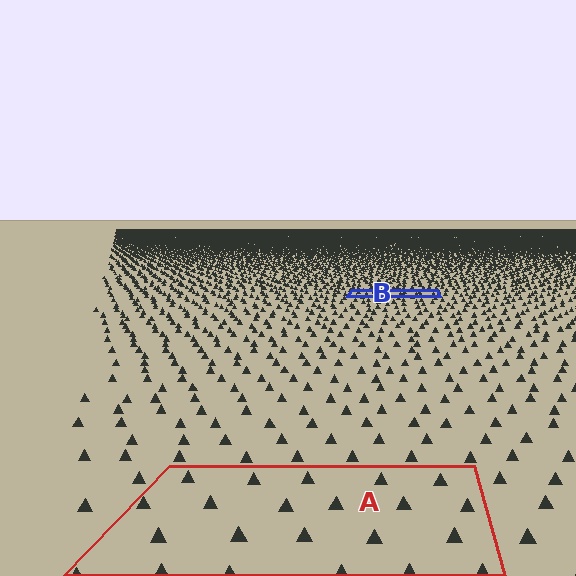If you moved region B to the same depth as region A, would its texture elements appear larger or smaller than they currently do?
They would appear larger. At a closer depth, the same texture elements are projected at a bigger on-screen size.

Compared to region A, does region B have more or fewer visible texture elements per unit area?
Region B has more texture elements per unit area — they are packed more densely because it is farther away.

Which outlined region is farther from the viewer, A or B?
Region B is farther from the viewer — the texture elements inside it appear smaller and more densely packed.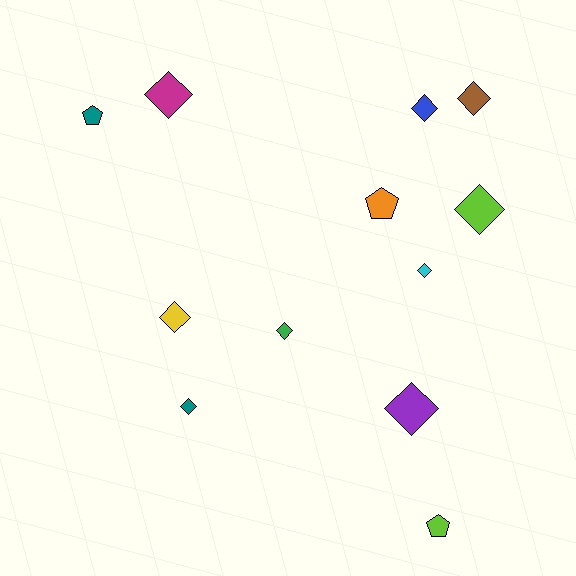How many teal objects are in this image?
There are 2 teal objects.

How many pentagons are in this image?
There are 3 pentagons.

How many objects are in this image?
There are 12 objects.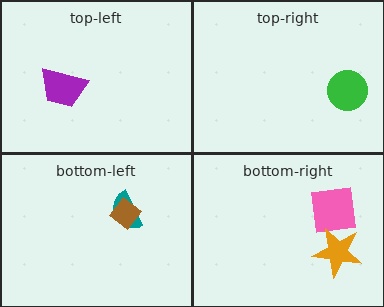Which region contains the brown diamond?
The bottom-left region.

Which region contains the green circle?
The top-right region.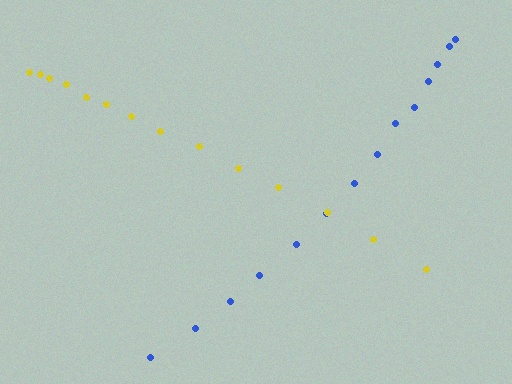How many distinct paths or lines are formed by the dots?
There are 2 distinct paths.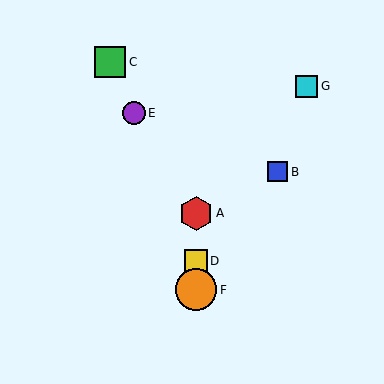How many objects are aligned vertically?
3 objects (A, D, F) are aligned vertically.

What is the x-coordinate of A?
Object A is at x≈196.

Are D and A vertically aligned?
Yes, both are at x≈196.